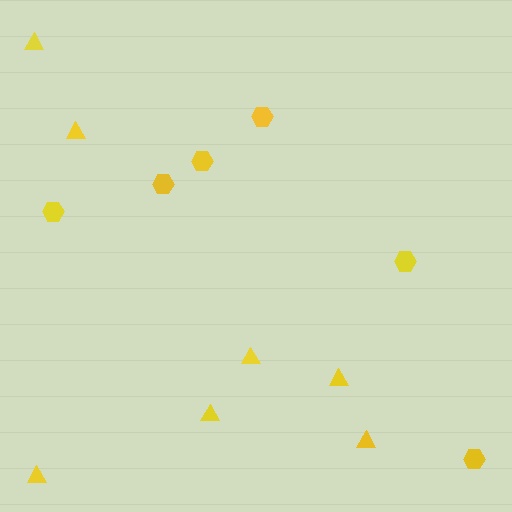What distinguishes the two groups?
There are 2 groups: one group of triangles (7) and one group of hexagons (6).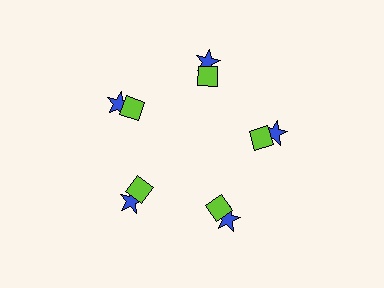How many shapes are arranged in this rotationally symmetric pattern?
There are 10 shapes, arranged in 5 groups of 2.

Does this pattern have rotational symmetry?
Yes, this pattern has 5-fold rotational symmetry. It looks the same after rotating 72 degrees around the center.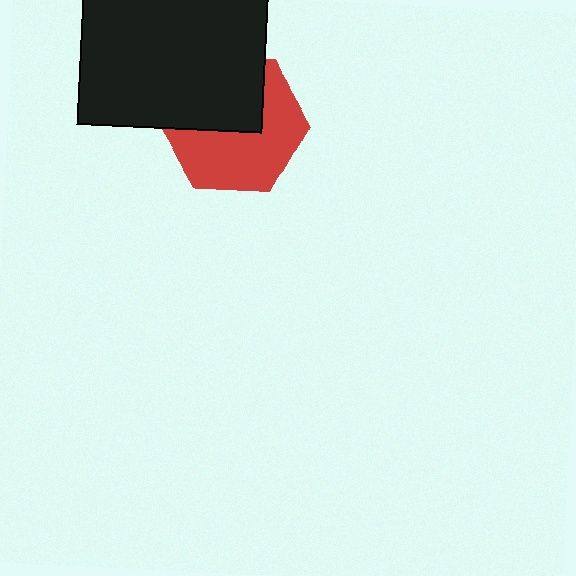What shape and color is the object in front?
The object in front is a black square.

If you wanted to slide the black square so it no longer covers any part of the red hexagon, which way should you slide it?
Slide it up — that is the most direct way to separate the two shapes.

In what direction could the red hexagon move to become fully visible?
The red hexagon could move down. That would shift it out from behind the black square entirely.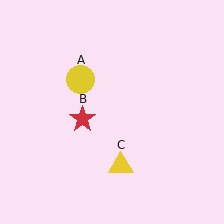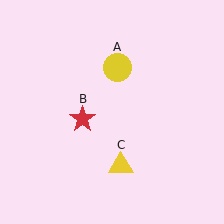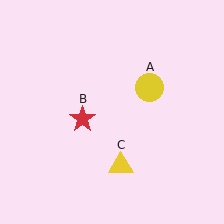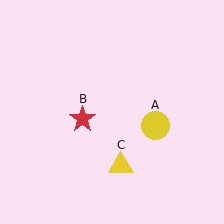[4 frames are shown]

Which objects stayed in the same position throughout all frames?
Red star (object B) and yellow triangle (object C) remained stationary.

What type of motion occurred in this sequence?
The yellow circle (object A) rotated clockwise around the center of the scene.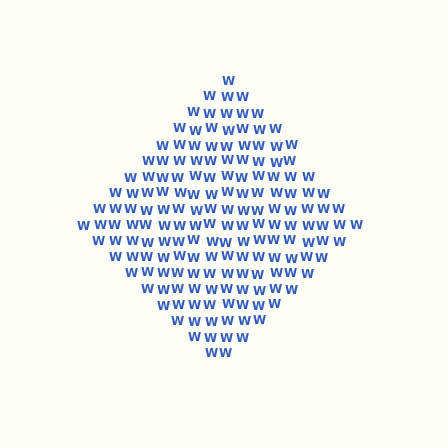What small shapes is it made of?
It is made of small letter W's.